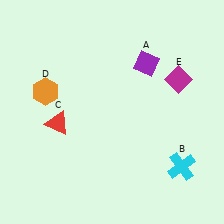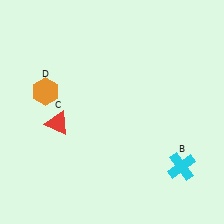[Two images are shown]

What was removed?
The magenta diamond (E), the purple diamond (A) were removed in Image 2.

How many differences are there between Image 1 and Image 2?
There are 2 differences between the two images.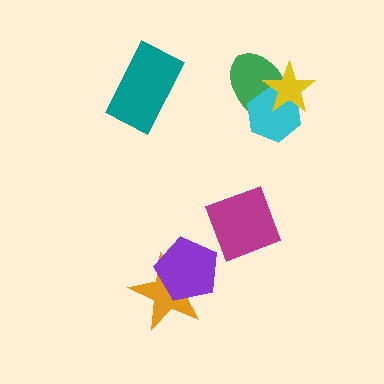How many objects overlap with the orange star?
1 object overlaps with the orange star.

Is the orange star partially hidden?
Yes, it is partially covered by another shape.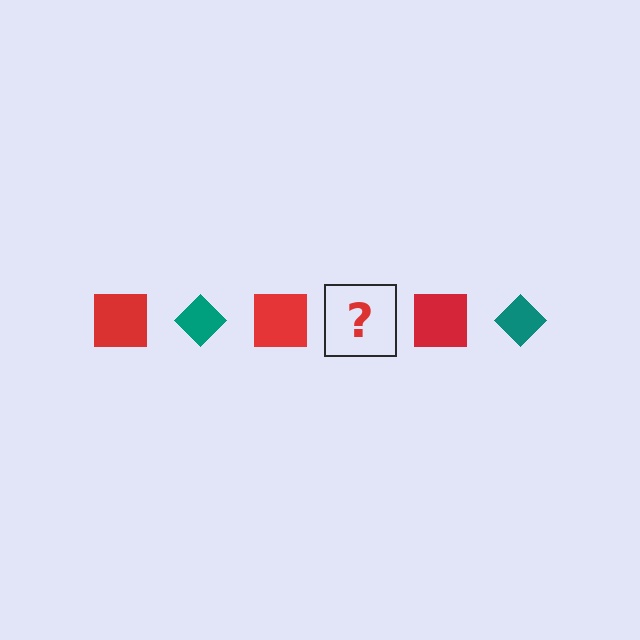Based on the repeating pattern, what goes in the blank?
The blank should be a teal diamond.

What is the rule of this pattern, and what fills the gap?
The rule is that the pattern alternates between red square and teal diamond. The gap should be filled with a teal diamond.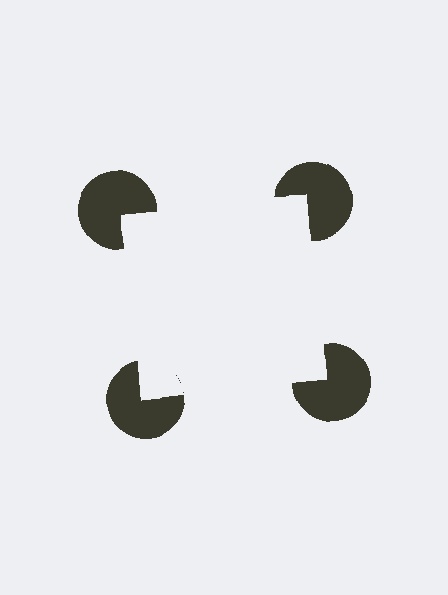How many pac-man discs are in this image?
There are 4 — one at each vertex of the illusory square.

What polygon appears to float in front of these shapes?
An illusory square — its edges are inferred from the aligned wedge cuts in the pac-man discs, not physically drawn.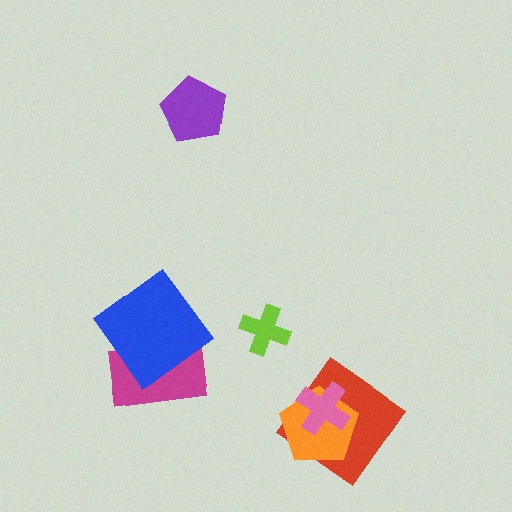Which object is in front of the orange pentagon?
The pink cross is in front of the orange pentagon.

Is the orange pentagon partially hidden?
Yes, it is partially covered by another shape.